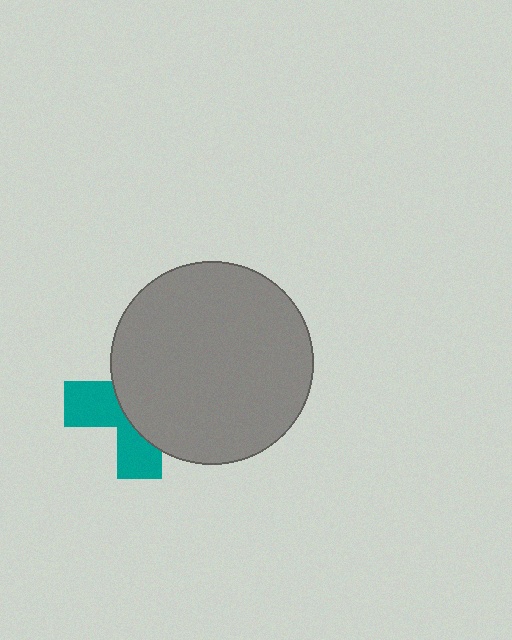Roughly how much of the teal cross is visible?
A small part of it is visible (roughly 39%).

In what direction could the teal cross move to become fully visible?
The teal cross could move left. That would shift it out from behind the gray circle entirely.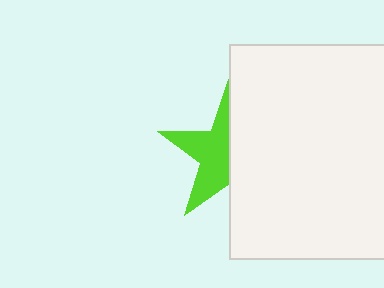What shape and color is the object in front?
The object in front is a white rectangle.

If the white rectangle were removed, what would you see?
You would see the complete lime star.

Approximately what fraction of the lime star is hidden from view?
Roughly 49% of the lime star is hidden behind the white rectangle.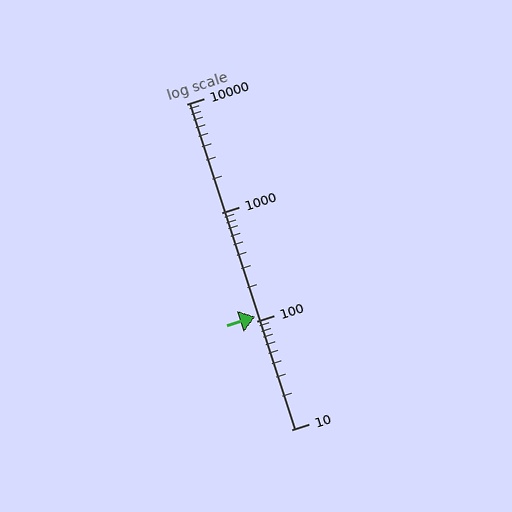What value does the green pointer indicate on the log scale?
The pointer indicates approximately 110.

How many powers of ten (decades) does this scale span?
The scale spans 3 decades, from 10 to 10000.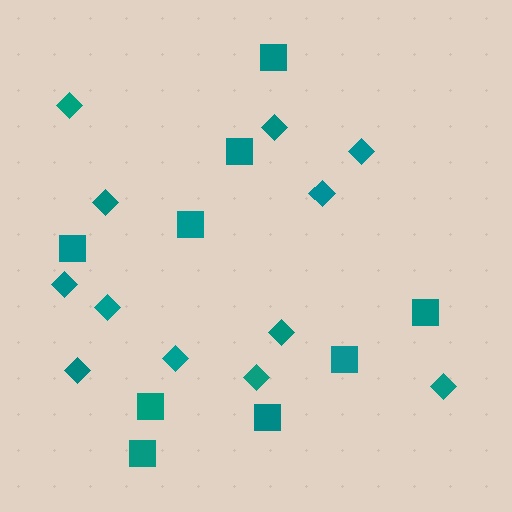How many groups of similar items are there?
There are 2 groups: one group of diamonds (12) and one group of squares (9).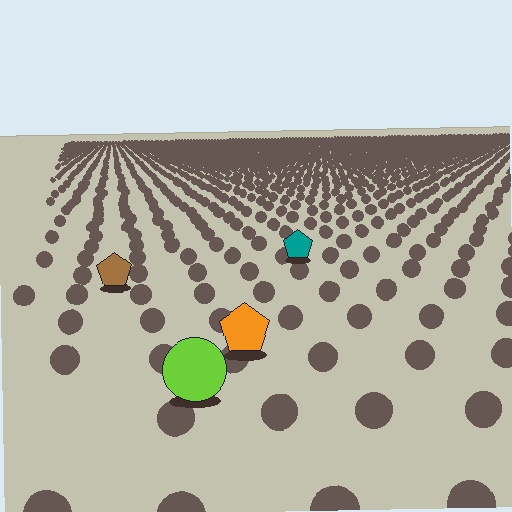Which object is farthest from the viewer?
The teal pentagon is farthest from the viewer. It appears smaller and the ground texture around it is denser.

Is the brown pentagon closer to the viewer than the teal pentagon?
Yes. The brown pentagon is closer — you can tell from the texture gradient: the ground texture is coarser near it.